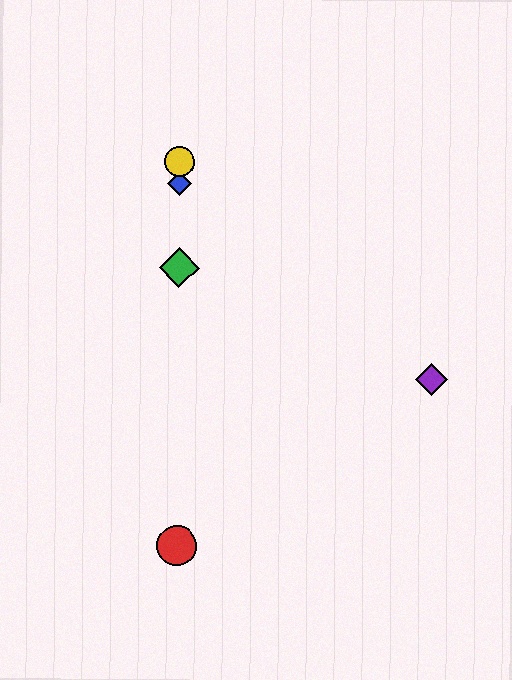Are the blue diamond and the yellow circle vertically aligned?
Yes, both are at x≈180.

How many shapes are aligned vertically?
4 shapes (the red circle, the blue diamond, the green diamond, the yellow circle) are aligned vertically.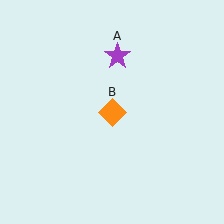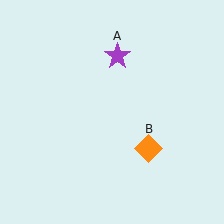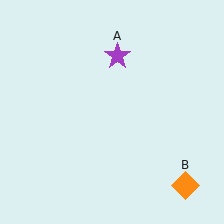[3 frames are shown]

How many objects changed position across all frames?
1 object changed position: orange diamond (object B).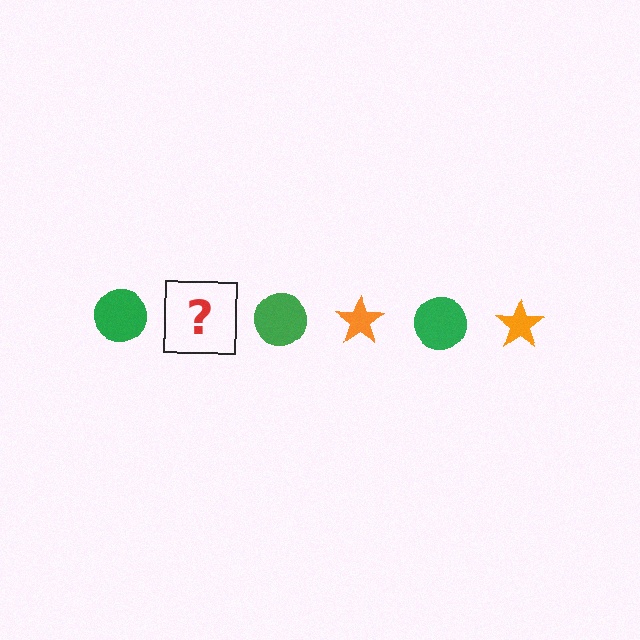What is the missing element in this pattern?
The missing element is an orange star.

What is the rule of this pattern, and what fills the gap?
The rule is that the pattern alternates between green circle and orange star. The gap should be filled with an orange star.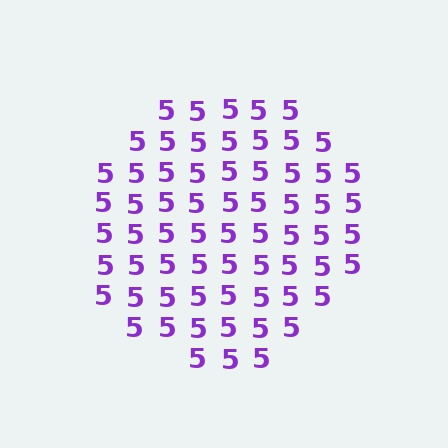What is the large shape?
The large shape is a circle.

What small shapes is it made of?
It is made of small digit 5's.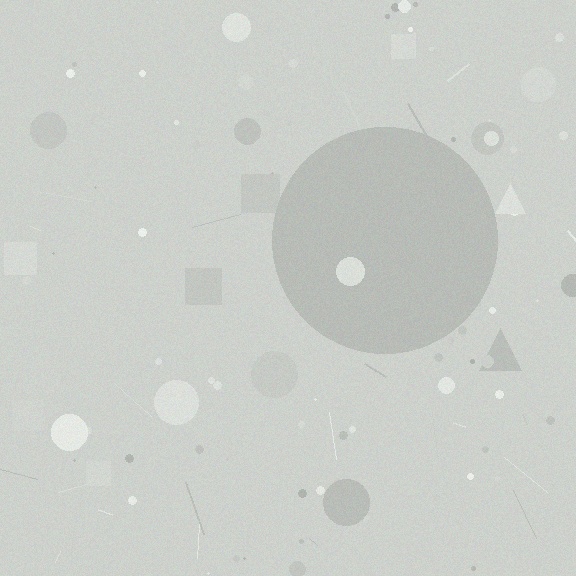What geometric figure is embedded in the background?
A circle is embedded in the background.